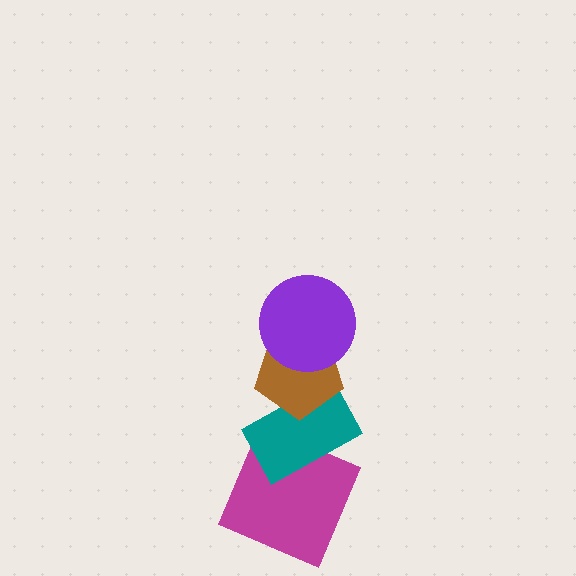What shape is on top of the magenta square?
The teal rectangle is on top of the magenta square.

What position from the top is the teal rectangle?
The teal rectangle is 3rd from the top.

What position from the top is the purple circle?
The purple circle is 1st from the top.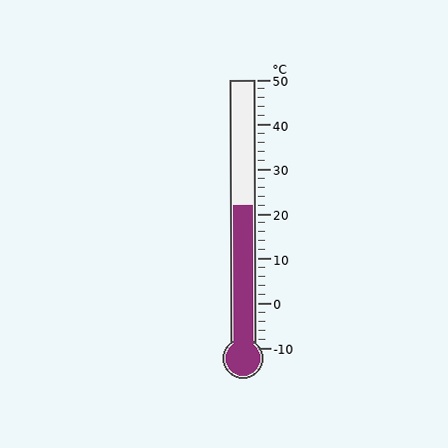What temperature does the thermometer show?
The thermometer shows approximately 22°C.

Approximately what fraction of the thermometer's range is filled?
The thermometer is filled to approximately 55% of its range.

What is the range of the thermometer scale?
The thermometer scale ranges from -10°C to 50°C.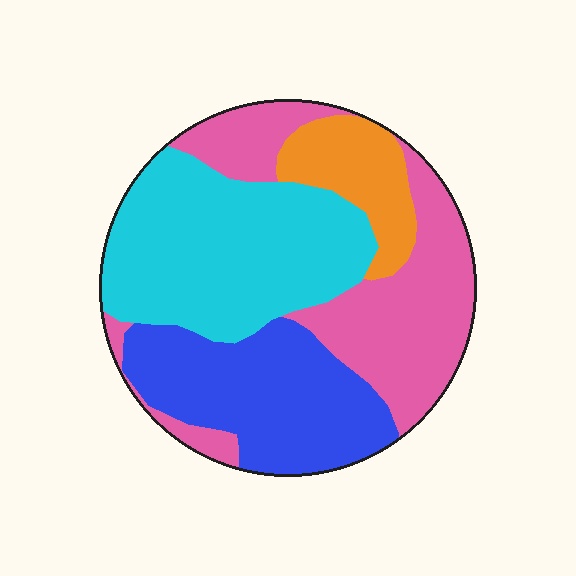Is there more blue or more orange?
Blue.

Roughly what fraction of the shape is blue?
Blue takes up about one quarter (1/4) of the shape.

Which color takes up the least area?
Orange, at roughly 10%.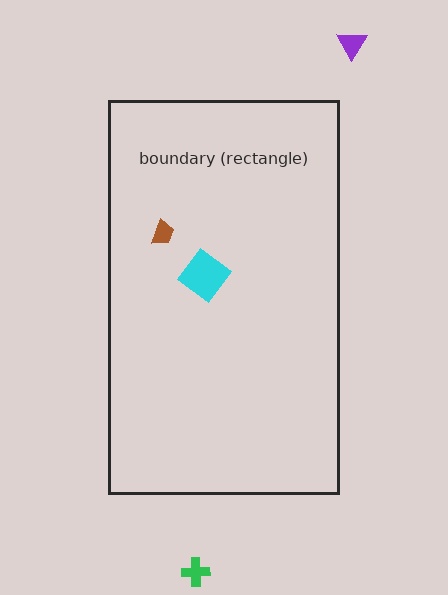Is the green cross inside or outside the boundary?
Outside.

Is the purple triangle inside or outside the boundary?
Outside.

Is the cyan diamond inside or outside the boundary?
Inside.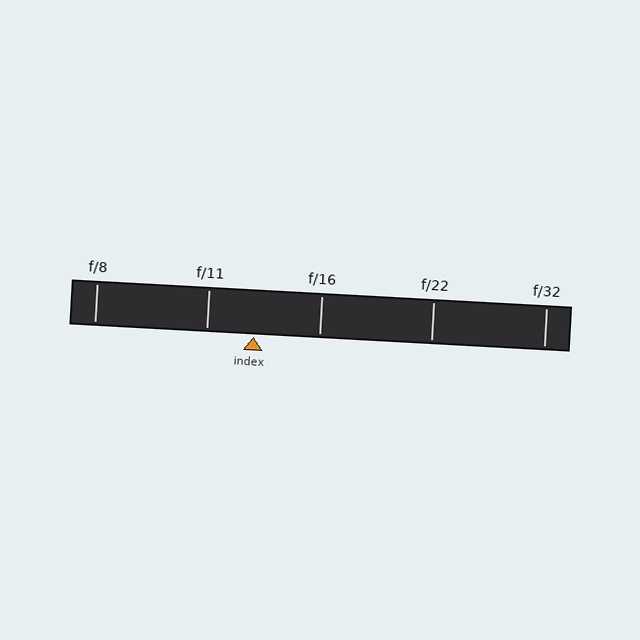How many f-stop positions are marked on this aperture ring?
There are 5 f-stop positions marked.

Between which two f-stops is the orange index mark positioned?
The index mark is between f/11 and f/16.